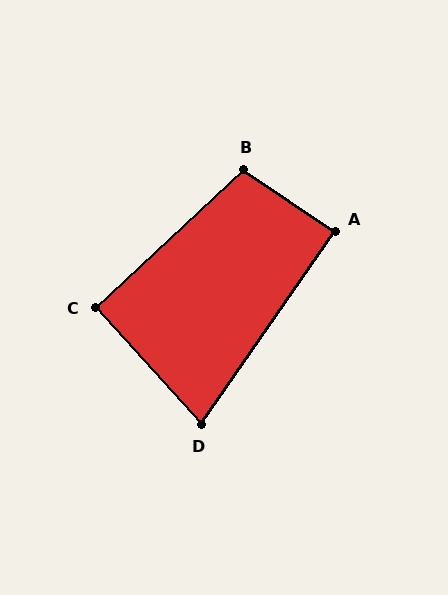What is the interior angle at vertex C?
Approximately 91 degrees (approximately right).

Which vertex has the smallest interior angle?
D, at approximately 77 degrees.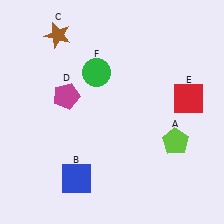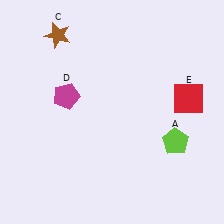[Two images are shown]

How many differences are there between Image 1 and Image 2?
There are 2 differences between the two images.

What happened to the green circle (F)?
The green circle (F) was removed in Image 2. It was in the top-left area of Image 1.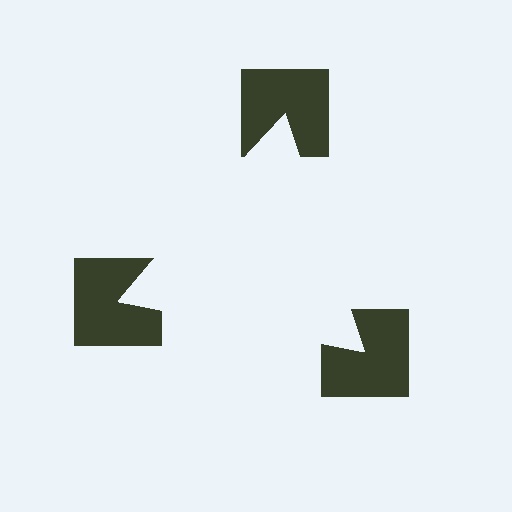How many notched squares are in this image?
There are 3 — one at each vertex of the illusory triangle.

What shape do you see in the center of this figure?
An illusory triangle — its edges are inferred from the aligned wedge cuts in the notched squares, not physically drawn.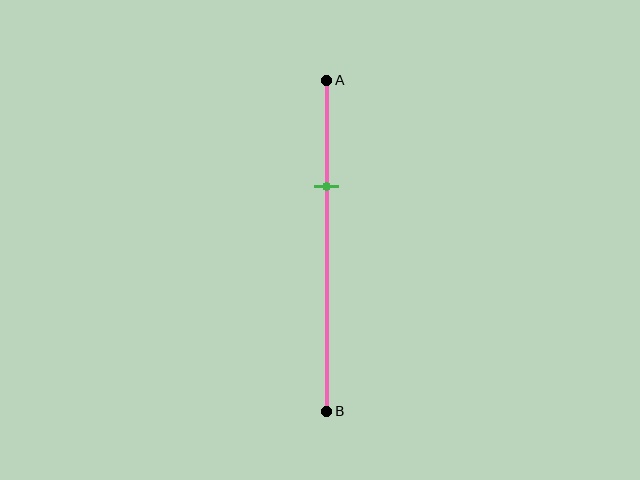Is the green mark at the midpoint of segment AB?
No, the mark is at about 30% from A, not at the 50% midpoint.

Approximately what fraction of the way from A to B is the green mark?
The green mark is approximately 30% of the way from A to B.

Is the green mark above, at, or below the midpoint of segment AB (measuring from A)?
The green mark is above the midpoint of segment AB.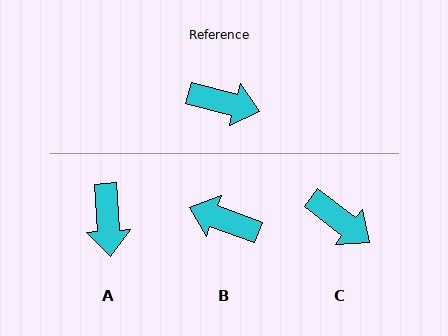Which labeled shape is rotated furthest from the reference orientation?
B, about 174 degrees away.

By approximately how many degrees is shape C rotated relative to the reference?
Approximately 23 degrees clockwise.